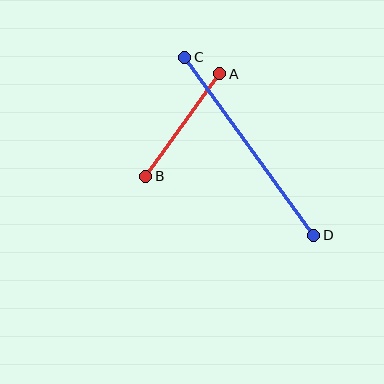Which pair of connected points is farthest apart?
Points C and D are farthest apart.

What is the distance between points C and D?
The distance is approximately 220 pixels.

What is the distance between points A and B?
The distance is approximately 127 pixels.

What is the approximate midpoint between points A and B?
The midpoint is at approximately (183, 125) pixels.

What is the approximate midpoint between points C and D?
The midpoint is at approximately (249, 146) pixels.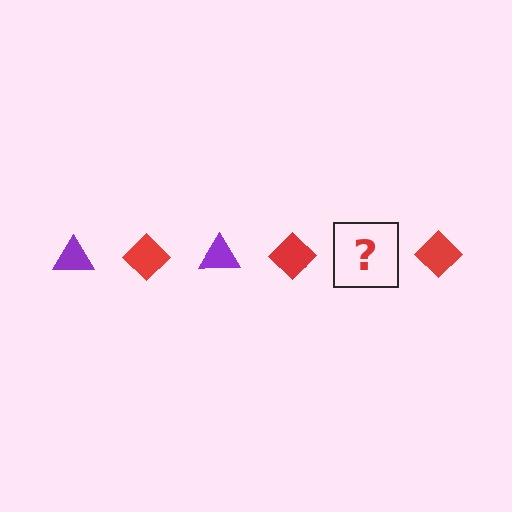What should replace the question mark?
The question mark should be replaced with a purple triangle.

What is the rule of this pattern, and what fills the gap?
The rule is that the pattern alternates between purple triangle and red diamond. The gap should be filled with a purple triangle.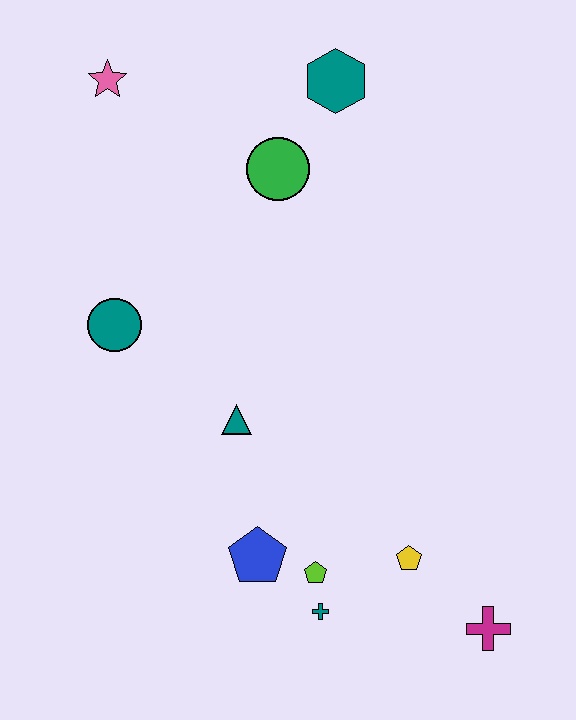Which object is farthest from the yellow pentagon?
The pink star is farthest from the yellow pentagon.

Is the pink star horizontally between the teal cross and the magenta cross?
No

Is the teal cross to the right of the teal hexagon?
No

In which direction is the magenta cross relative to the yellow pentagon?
The magenta cross is to the right of the yellow pentagon.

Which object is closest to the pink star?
The green circle is closest to the pink star.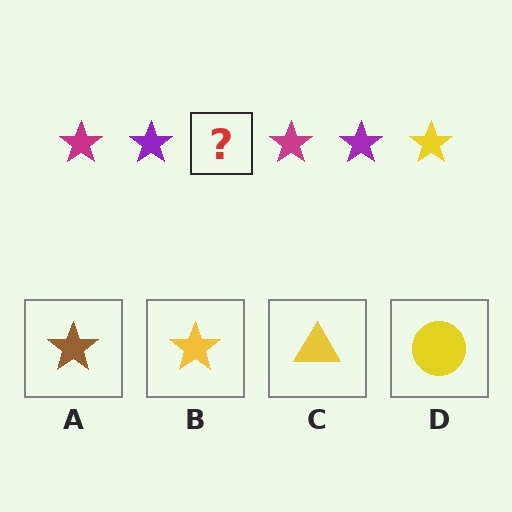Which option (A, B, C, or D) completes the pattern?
B.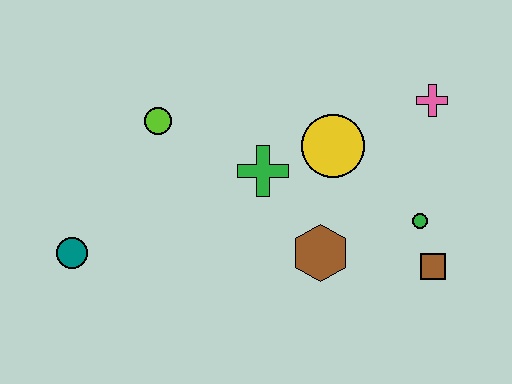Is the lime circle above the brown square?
Yes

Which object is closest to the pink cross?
The yellow circle is closest to the pink cross.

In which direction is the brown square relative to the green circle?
The brown square is below the green circle.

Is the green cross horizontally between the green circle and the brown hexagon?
No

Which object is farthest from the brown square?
The teal circle is farthest from the brown square.